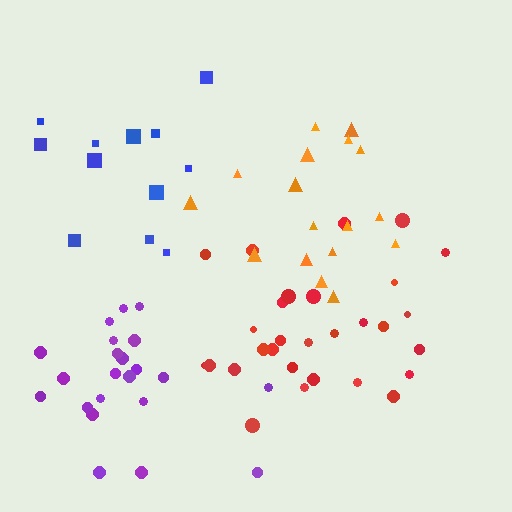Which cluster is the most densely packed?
Red.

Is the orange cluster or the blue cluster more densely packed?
Orange.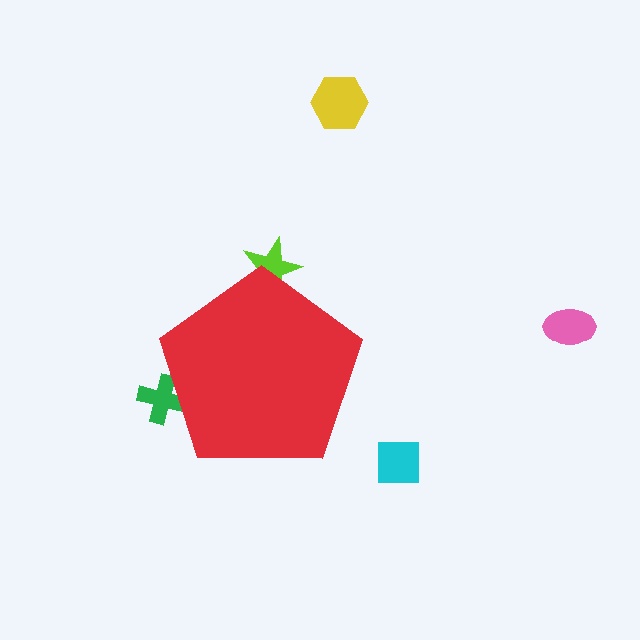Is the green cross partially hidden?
Yes, the green cross is partially hidden behind the red pentagon.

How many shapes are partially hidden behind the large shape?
2 shapes are partially hidden.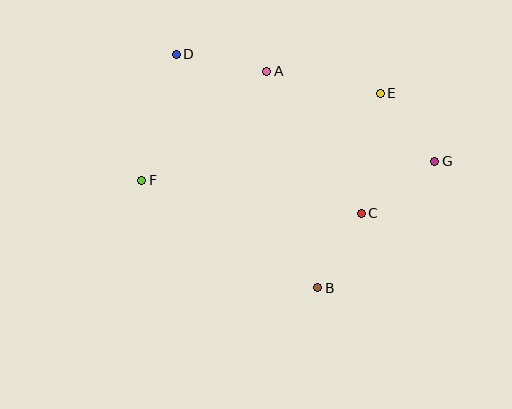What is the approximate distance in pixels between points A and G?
The distance between A and G is approximately 190 pixels.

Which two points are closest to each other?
Points B and C are closest to each other.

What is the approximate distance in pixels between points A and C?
The distance between A and C is approximately 171 pixels.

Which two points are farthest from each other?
Points F and G are farthest from each other.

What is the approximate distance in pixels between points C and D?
The distance between C and D is approximately 244 pixels.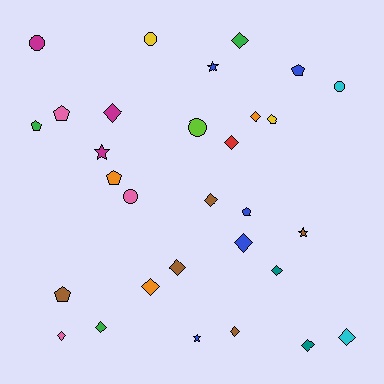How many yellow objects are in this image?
There are 2 yellow objects.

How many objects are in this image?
There are 30 objects.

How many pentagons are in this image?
There are 7 pentagons.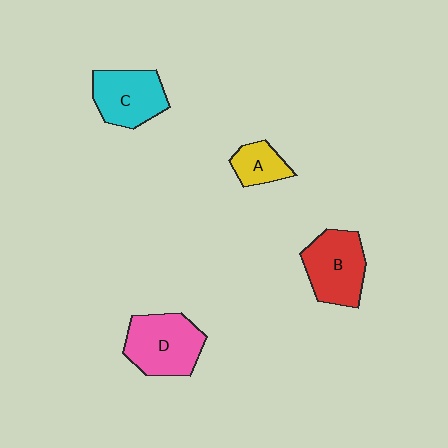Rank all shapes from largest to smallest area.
From largest to smallest: D (pink), B (red), C (cyan), A (yellow).